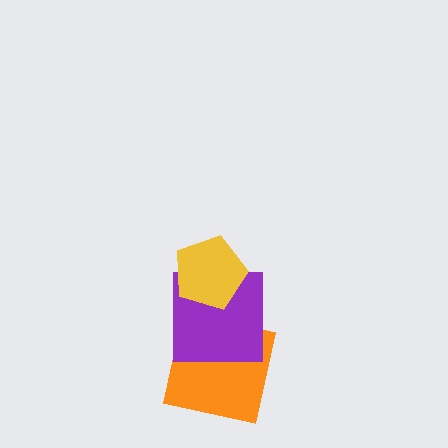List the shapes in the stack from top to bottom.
From top to bottom: the yellow pentagon, the purple square, the orange square.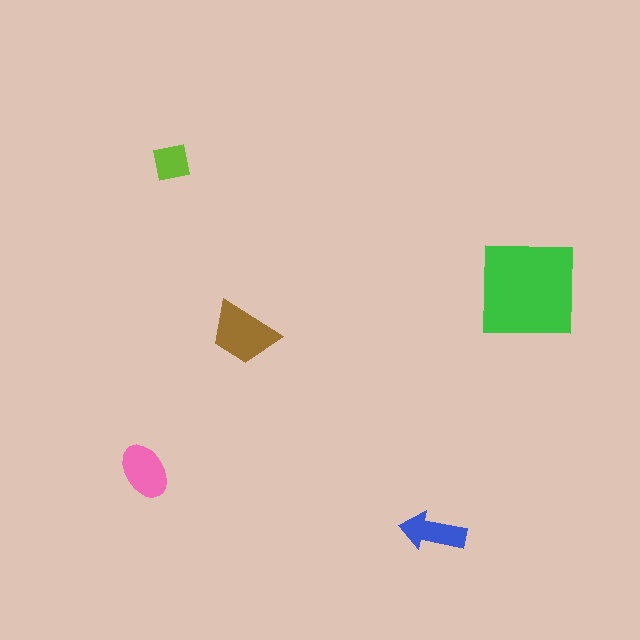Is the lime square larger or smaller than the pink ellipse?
Smaller.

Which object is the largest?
The green square.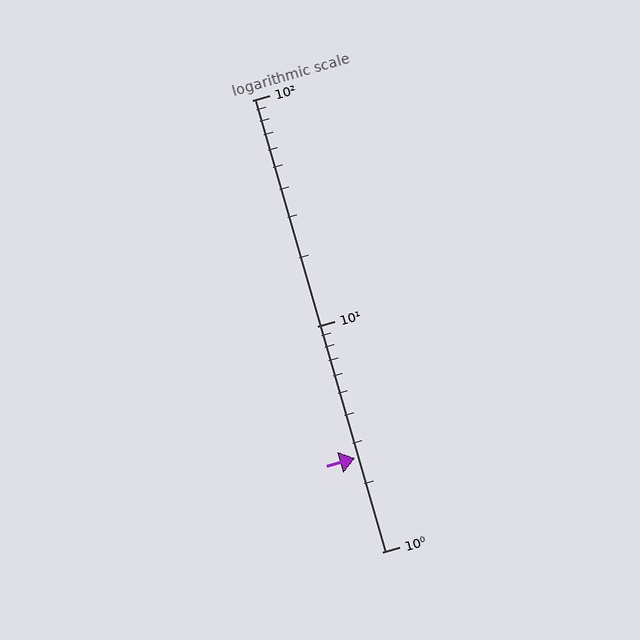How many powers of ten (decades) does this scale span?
The scale spans 2 decades, from 1 to 100.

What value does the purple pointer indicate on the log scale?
The pointer indicates approximately 2.6.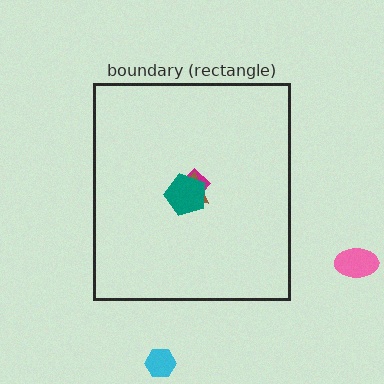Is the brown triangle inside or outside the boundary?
Inside.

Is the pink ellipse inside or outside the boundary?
Outside.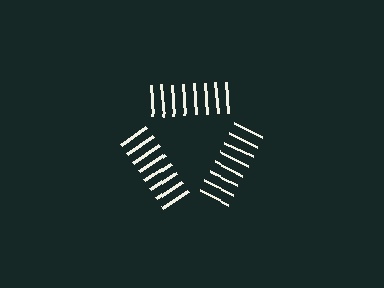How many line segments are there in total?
24 — 8 along each of the 3 edges.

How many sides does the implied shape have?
3 sides — the line-ends trace a triangle.